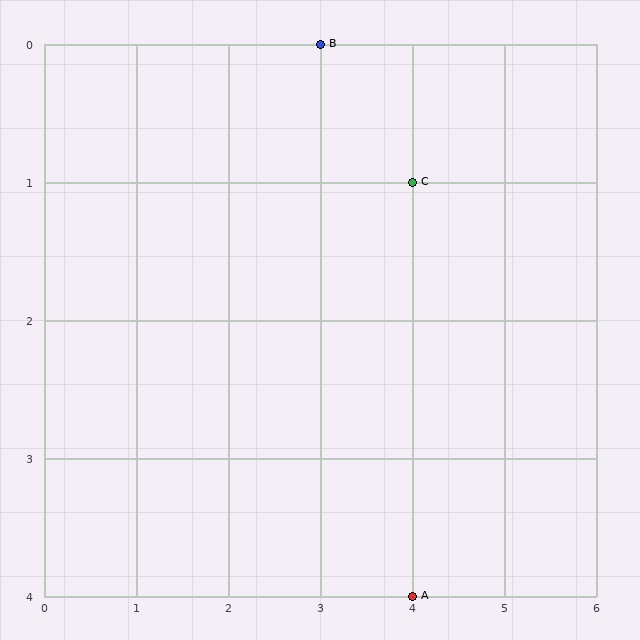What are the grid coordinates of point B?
Point B is at grid coordinates (3, 0).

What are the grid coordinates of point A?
Point A is at grid coordinates (4, 4).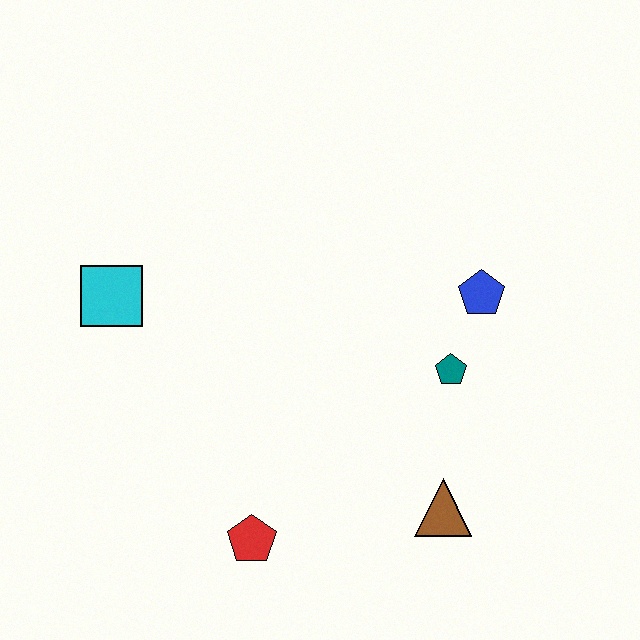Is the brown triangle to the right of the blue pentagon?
No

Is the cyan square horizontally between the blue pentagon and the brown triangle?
No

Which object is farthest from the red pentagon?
The blue pentagon is farthest from the red pentagon.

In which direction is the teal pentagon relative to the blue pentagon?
The teal pentagon is below the blue pentagon.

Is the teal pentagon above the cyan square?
No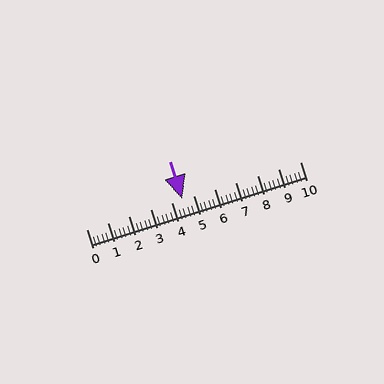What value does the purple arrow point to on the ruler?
The purple arrow points to approximately 4.5.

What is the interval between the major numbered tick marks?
The major tick marks are spaced 1 units apart.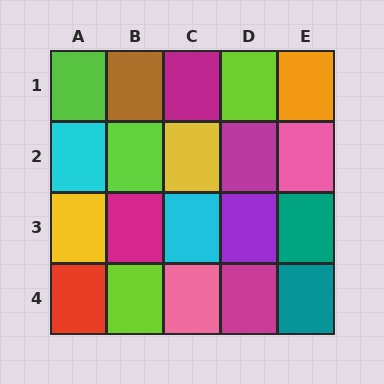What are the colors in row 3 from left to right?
Yellow, magenta, cyan, purple, teal.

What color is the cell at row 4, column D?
Magenta.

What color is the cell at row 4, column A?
Red.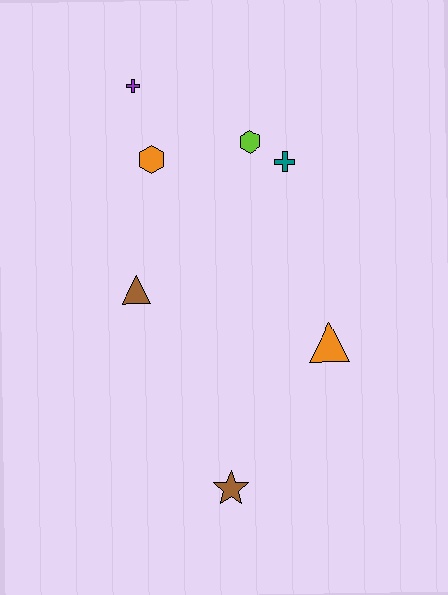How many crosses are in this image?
There are 2 crosses.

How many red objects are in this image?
There are no red objects.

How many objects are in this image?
There are 7 objects.